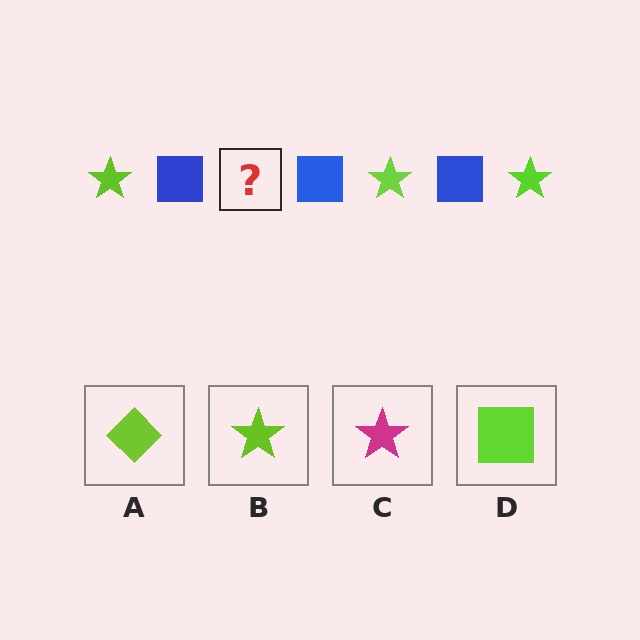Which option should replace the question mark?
Option B.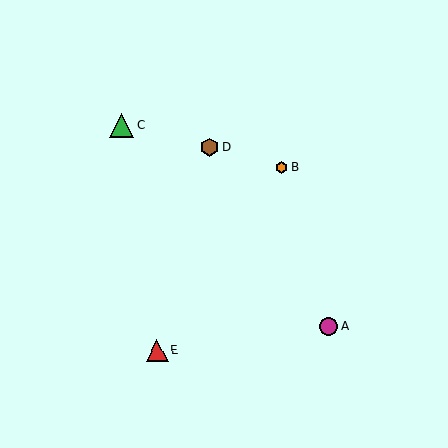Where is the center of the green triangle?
The center of the green triangle is at (121, 125).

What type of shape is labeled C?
Shape C is a green triangle.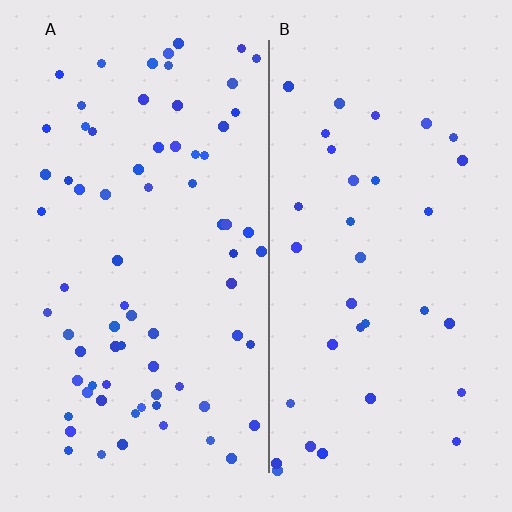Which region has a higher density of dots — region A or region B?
A (the left).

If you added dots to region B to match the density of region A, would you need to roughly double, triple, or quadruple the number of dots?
Approximately double.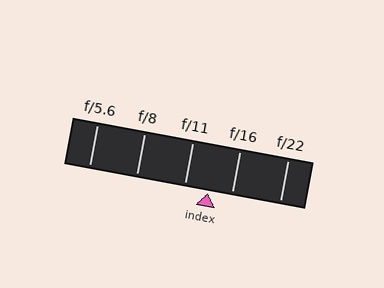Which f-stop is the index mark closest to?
The index mark is closest to f/11.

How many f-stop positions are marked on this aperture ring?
There are 5 f-stop positions marked.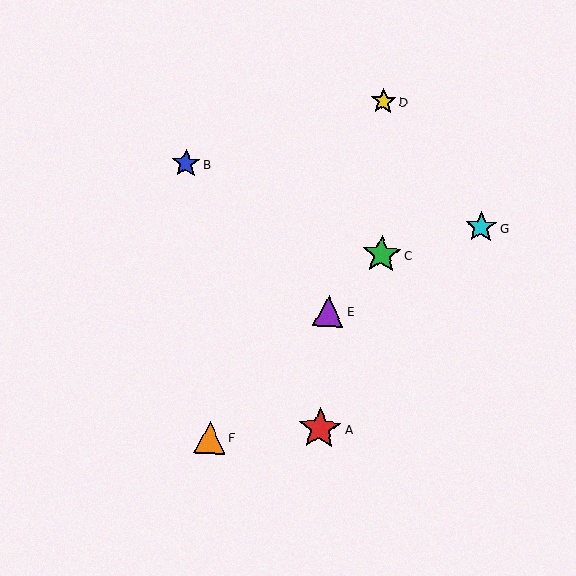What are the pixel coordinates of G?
Object G is at (481, 227).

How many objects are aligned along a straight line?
3 objects (C, E, F) are aligned along a straight line.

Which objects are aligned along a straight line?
Objects C, E, F are aligned along a straight line.